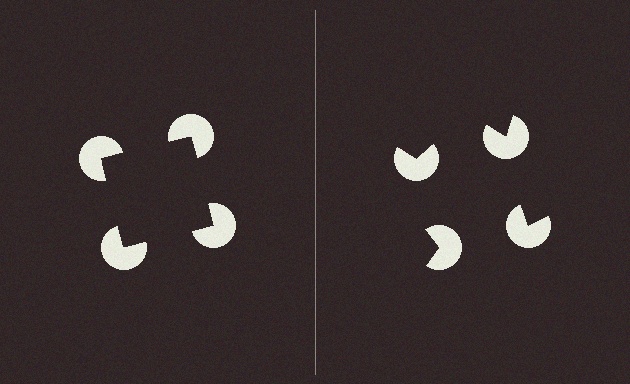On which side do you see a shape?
An illusory square appears on the left side. On the right side the wedge cuts are rotated, so no coherent shape forms.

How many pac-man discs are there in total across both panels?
8 — 4 on each side.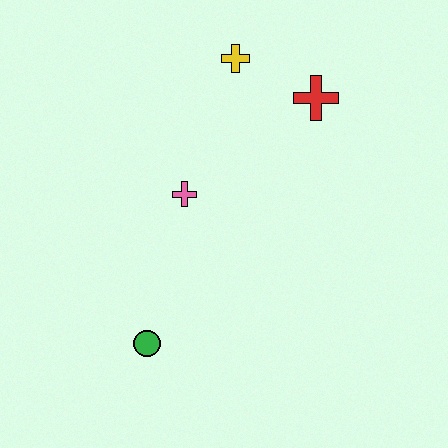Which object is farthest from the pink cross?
The red cross is farthest from the pink cross.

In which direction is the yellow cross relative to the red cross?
The yellow cross is to the left of the red cross.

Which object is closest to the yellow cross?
The red cross is closest to the yellow cross.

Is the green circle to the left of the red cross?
Yes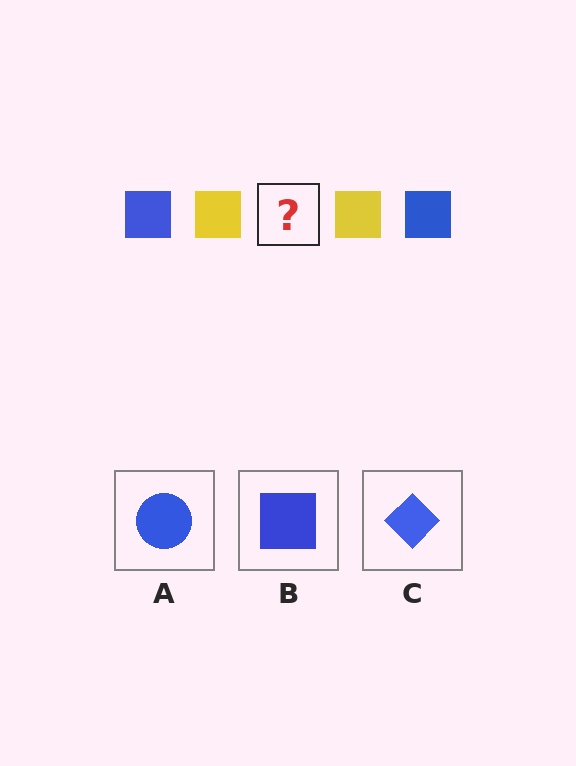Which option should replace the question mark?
Option B.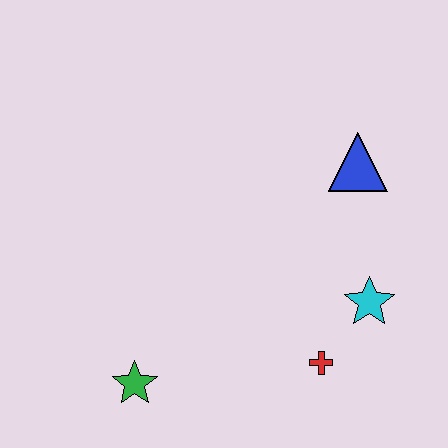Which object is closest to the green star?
The red cross is closest to the green star.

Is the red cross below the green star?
No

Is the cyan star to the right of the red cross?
Yes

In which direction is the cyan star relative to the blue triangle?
The cyan star is below the blue triangle.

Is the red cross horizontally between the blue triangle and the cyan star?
No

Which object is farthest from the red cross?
The blue triangle is farthest from the red cross.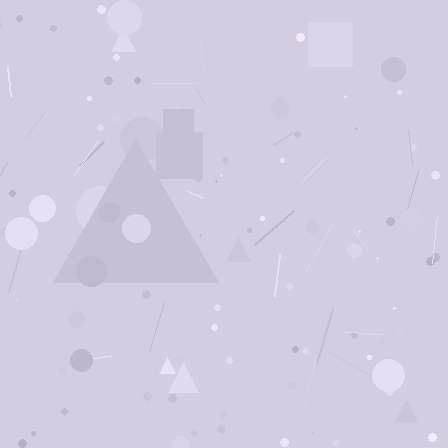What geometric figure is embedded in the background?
A triangle is embedded in the background.